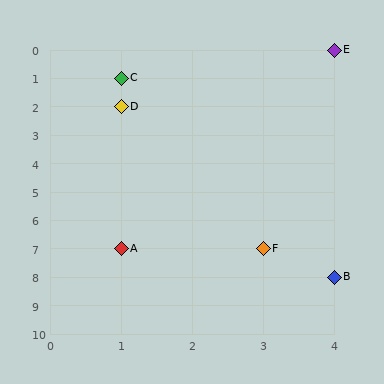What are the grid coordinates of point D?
Point D is at grid coordinates (1, 2).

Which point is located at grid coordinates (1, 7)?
Point A is at (1, 7).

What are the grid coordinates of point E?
Point E is at grid coordinates (4, 0).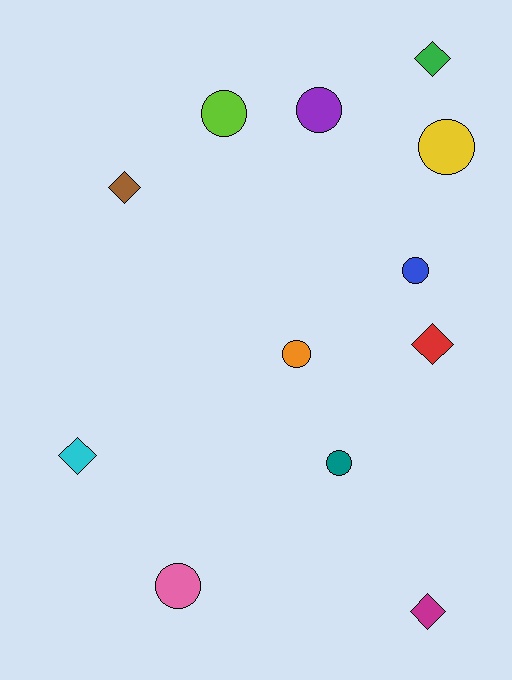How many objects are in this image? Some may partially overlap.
There are 12 objects.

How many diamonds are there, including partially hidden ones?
There are 5 diamonds.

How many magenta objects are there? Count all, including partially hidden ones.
There is 1 magenta object.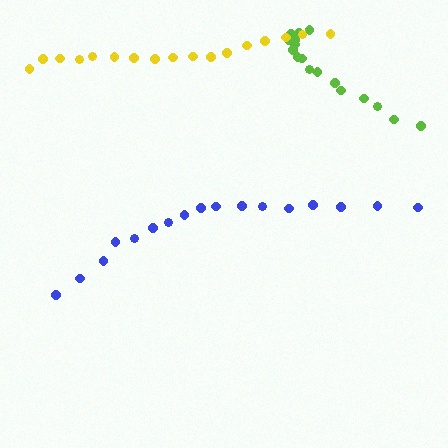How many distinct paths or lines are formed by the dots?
There are 3 distinct paths.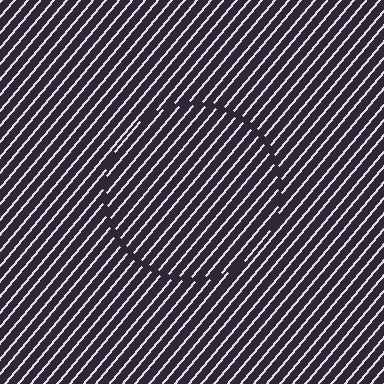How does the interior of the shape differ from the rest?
The interior of the shape contains the same grating, shifted by half a period — the contour is defined by the phase discontinuity where line-ends from the inner and outer gratings abut.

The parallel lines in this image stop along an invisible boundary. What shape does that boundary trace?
An illusory circle. The interior of the shape contains the same grating, shifted by half a period — the contour is defined by the phase discontinuity where line-ends from the inner and outer gratings abut.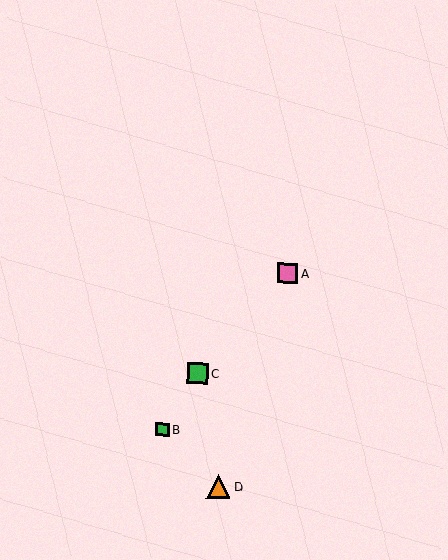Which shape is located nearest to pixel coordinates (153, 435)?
The green square (labeled B) at (163, 429) is nearest to that location.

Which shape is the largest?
The orange triangle (labeled D) is the largest.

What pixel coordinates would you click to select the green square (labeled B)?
Click at (163, 429) to select the green square B.